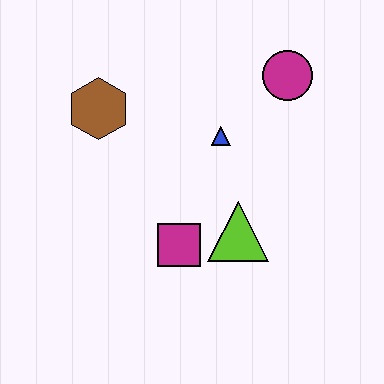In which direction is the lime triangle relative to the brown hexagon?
The lime triangle is to the right of the brown hexagon.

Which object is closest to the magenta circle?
The blue triangle is closest to the magenta circle.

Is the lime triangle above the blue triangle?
No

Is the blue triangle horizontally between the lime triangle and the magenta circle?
No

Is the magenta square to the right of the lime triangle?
No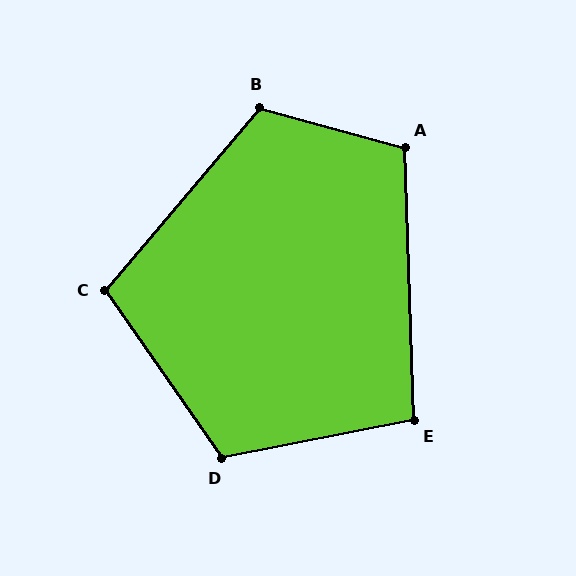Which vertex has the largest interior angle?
B, at approximately 115 degrees.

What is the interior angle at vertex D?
Approximately 114 degrees (obtuse).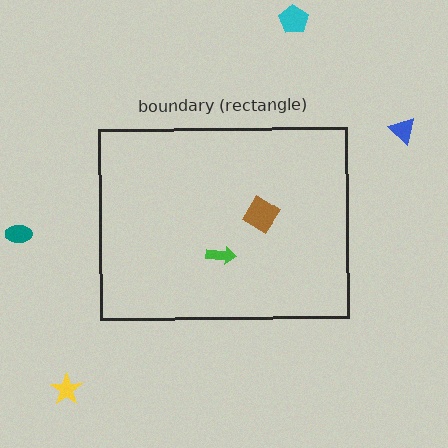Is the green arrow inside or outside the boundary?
Inside.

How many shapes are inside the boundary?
2 inside, 4 outside.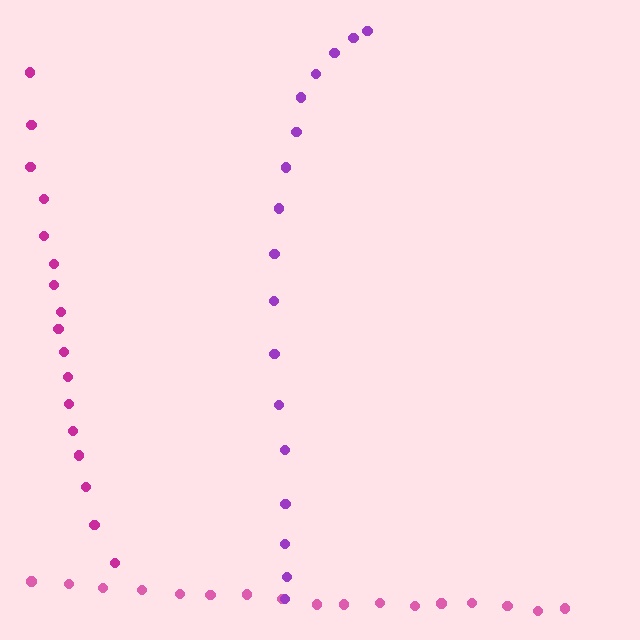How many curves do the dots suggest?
There are 3 distinct paths.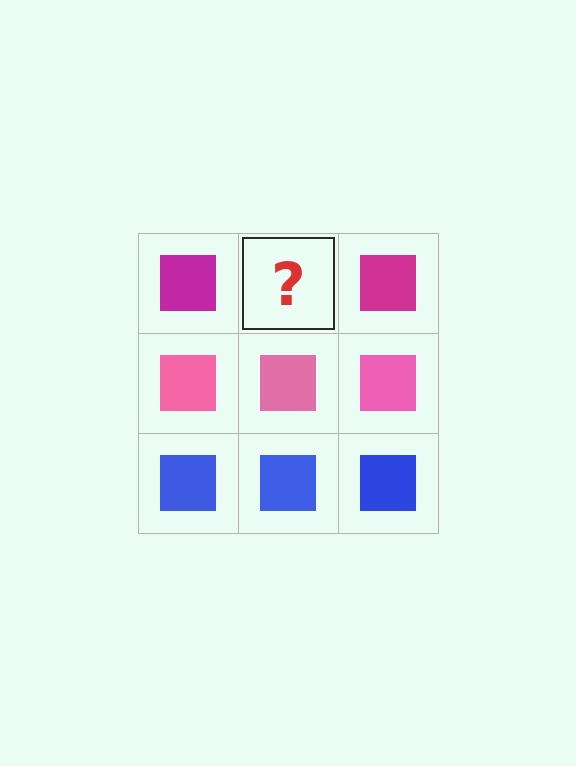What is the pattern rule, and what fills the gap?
The rule is that each row has a consistent color. The gap should be filled with a magenta square.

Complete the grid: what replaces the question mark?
The question mark should be replaced with a magenta square.